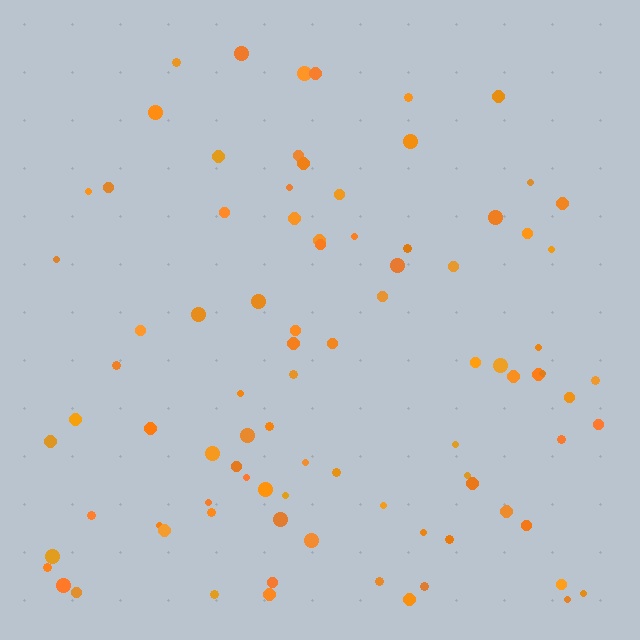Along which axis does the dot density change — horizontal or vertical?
Vertical.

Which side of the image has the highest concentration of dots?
The bottom.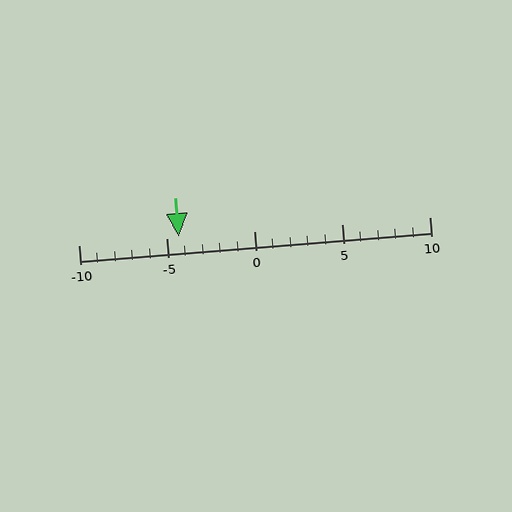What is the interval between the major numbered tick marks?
The major tick marks are spaced 5 units apart.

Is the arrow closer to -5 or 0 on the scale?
The arrow is closer to -5.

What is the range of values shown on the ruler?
The ruler shows values from -10 to 10.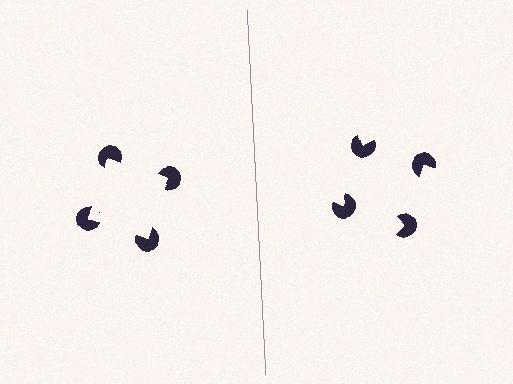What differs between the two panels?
The pac-man discs are positioned identically on both sides; only the wedge orientations differ. On the left they align to a square; on the right they are misaligned.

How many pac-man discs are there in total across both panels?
8 — 4 on each side.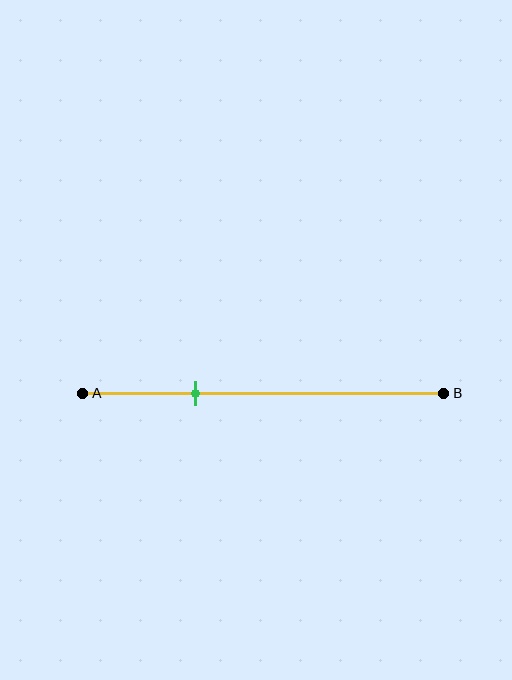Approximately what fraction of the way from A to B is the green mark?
The green mark is approximately 30% of the way from A to B.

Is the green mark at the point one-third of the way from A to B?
Yes, the mark is approximately at the one-third point.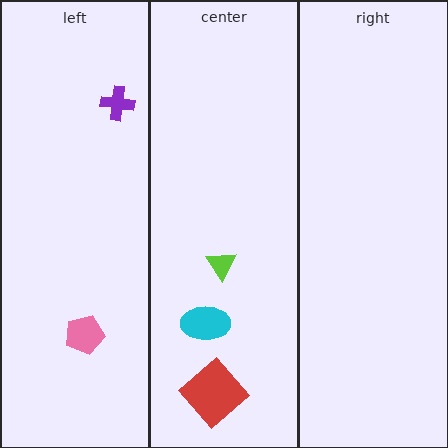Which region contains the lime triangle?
The center region.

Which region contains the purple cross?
The left region.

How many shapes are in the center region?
3.